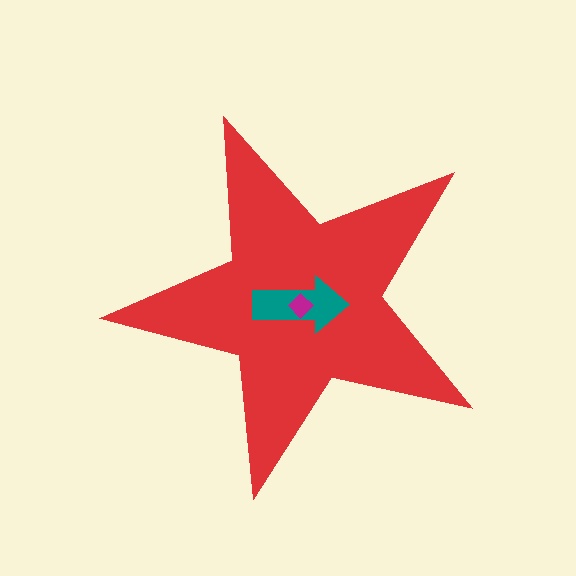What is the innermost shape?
The magenta diamond.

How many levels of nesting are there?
3.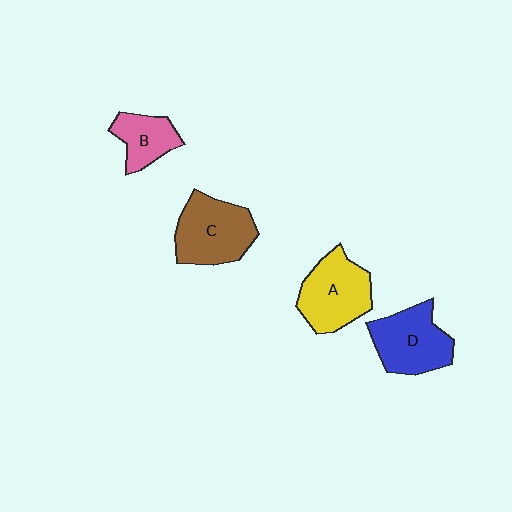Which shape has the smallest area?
Shape B (pink).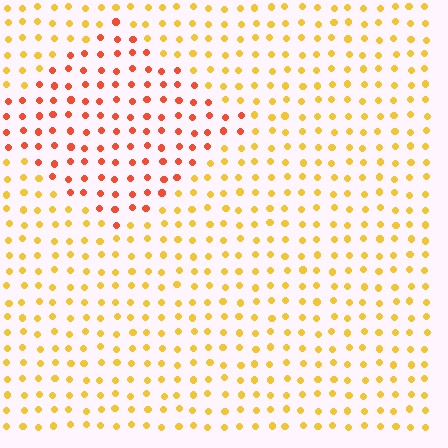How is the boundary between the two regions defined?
The boundary is defined purely by a slight shift in hue (about 39 degrees). Spacing, size, and orientation are identical on both sides.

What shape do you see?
I see a diamond.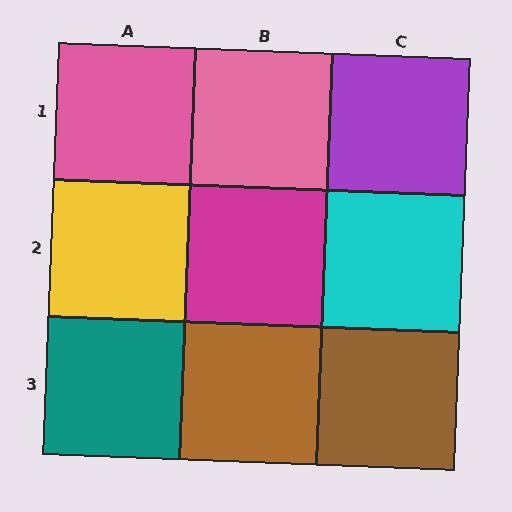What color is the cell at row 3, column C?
Brown.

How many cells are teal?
1 cell is teal.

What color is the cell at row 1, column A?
Pink.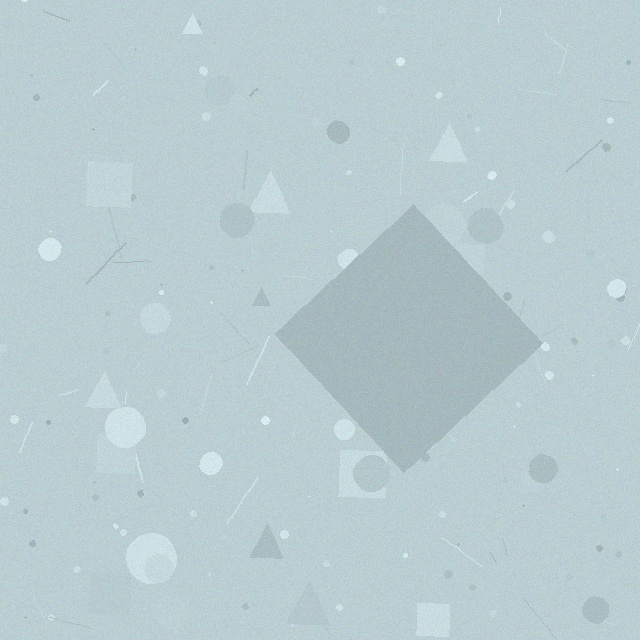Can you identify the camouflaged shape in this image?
The camouflaged shape is a diamond.